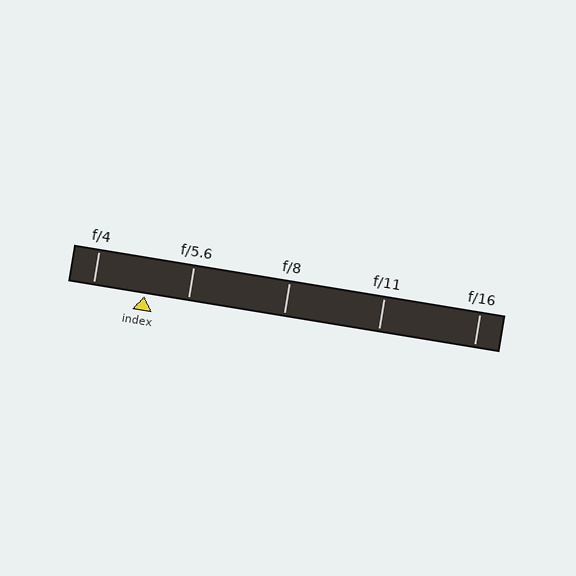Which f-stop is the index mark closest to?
The index mark is closest to f/5.6.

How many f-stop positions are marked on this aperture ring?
There are 5 f-stop positions marked.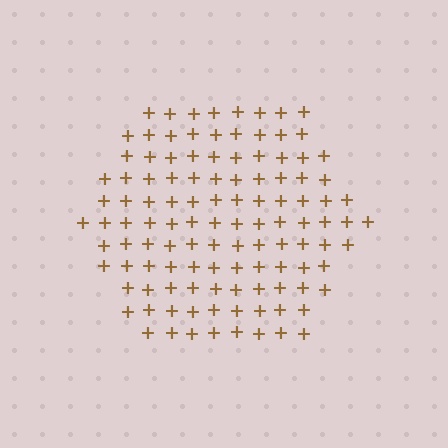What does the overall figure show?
The overall figure shows a hexagon.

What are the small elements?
The small elements are plus signs.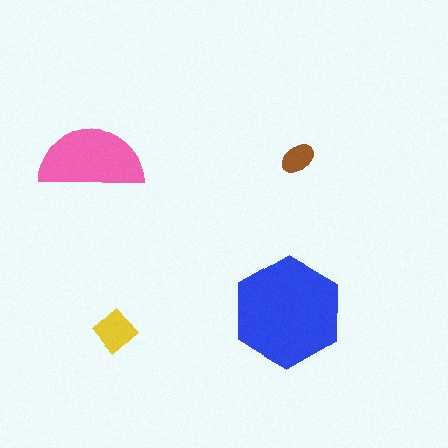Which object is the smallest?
The brown ellipse.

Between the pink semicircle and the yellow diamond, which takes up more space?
The pink semicircle.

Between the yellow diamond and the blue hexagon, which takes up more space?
The blue hexagon.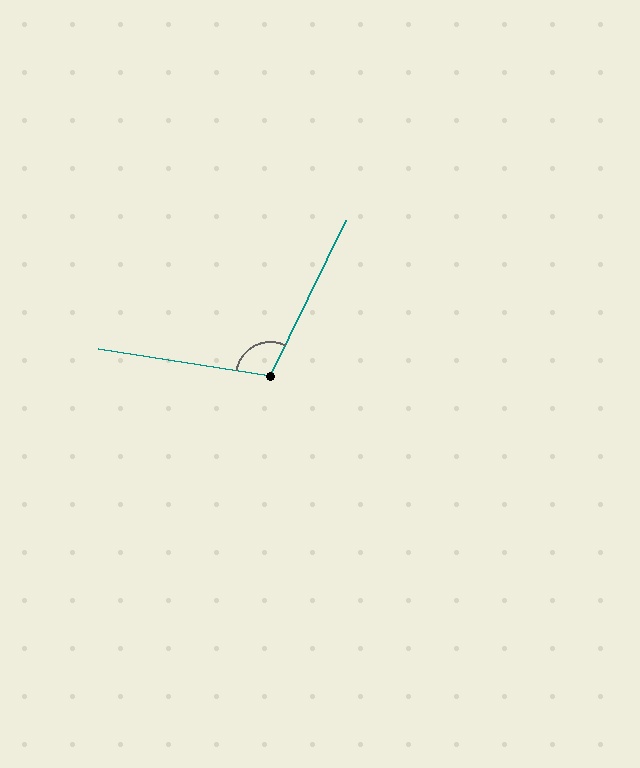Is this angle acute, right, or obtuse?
It is obtuse.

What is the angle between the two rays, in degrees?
Approximately 107 degrees.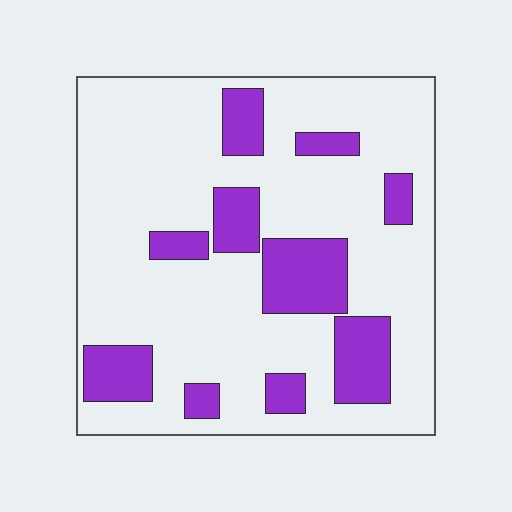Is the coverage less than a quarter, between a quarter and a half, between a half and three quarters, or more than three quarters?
Less than a quarter.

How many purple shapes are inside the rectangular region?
10.